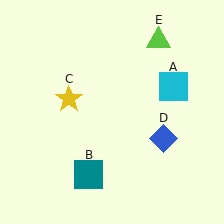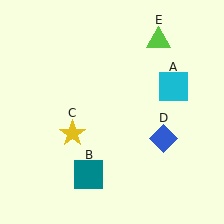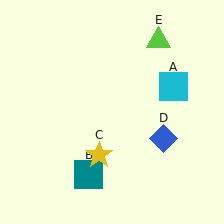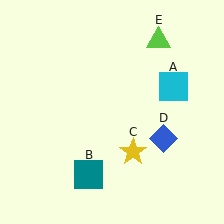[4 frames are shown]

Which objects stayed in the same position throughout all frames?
Cyan square (object A) and teal square (object B) and blue diamond (object D) and lime triangle (object E) remained stationary.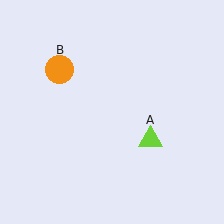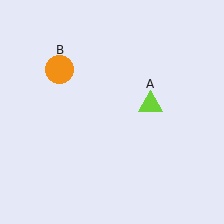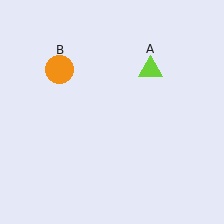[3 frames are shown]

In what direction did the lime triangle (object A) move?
The lime triangle (object A) moved up.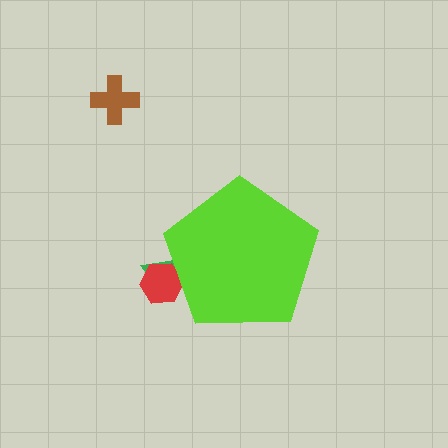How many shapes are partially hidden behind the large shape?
2 shapes are partially hidden.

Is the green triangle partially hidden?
Yes, the green triangle is partially hidden behind the lime pentagon.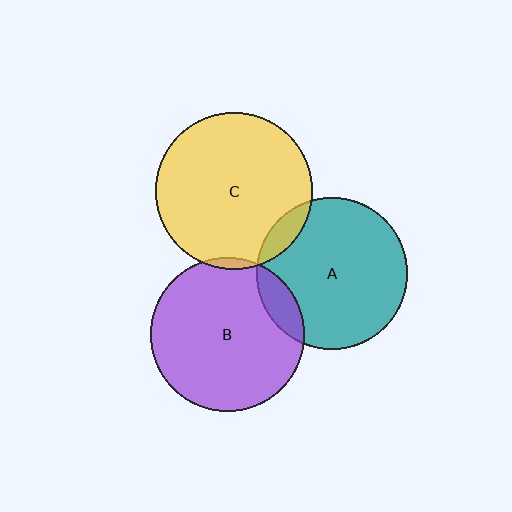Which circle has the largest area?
Circle C (yellow).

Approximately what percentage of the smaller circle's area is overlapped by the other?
Approximately 10%.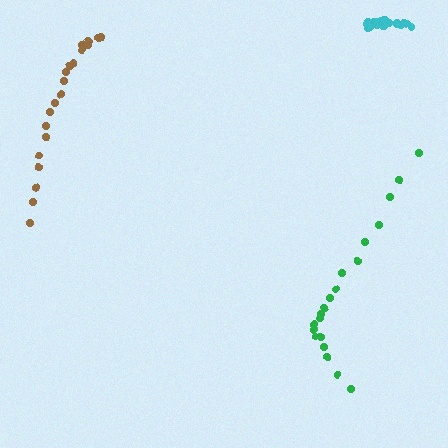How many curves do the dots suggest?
There are 3 distinct paths.